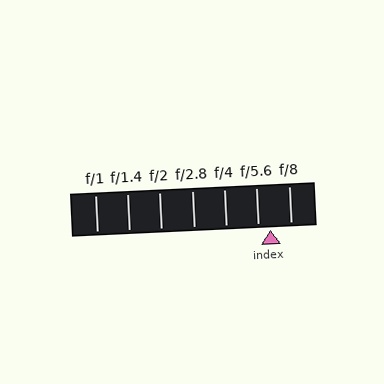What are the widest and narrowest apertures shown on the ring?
The widest aperture shown is f/1 and the narrowest is f/8.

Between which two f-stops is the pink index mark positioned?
The index mark is between f/5.6 and f/8.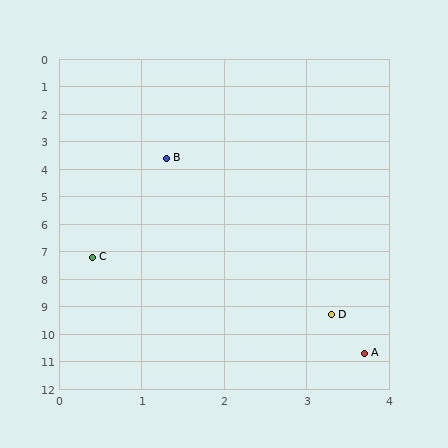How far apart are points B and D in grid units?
Points B and D are about 6.0 grid units apart.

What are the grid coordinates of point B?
Point B is at approximately (1.3, 3.6).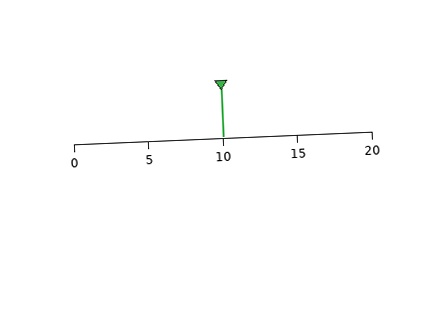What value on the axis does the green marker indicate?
The marker indicates approximately 10.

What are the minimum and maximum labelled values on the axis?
The axis runs from 0 to 20.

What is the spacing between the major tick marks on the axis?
The major ticks are spaced 5 apart.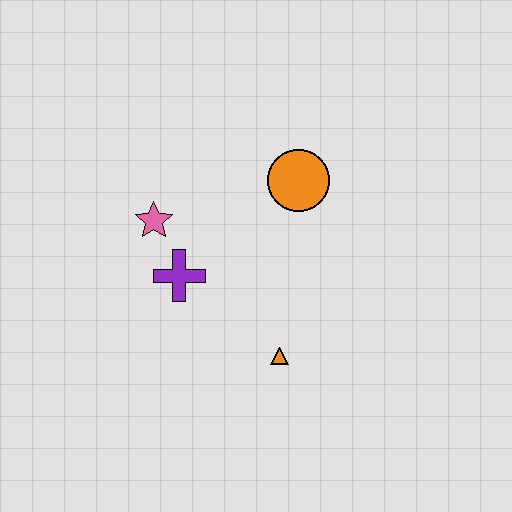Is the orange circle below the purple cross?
No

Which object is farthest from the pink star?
The orange triangle is farthest from the pink star.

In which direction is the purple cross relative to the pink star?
The purple cross is below the pink star.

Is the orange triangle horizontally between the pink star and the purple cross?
No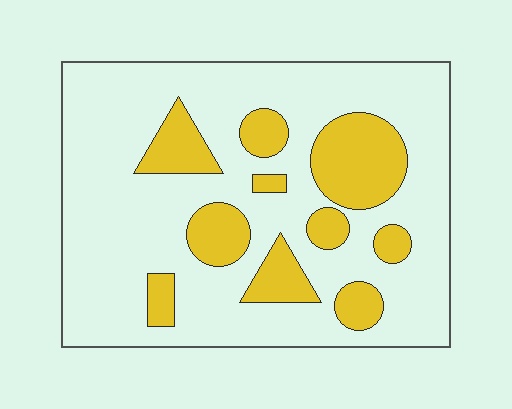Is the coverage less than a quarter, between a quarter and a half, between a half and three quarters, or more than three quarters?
Less than a quarter.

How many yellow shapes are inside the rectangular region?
10.